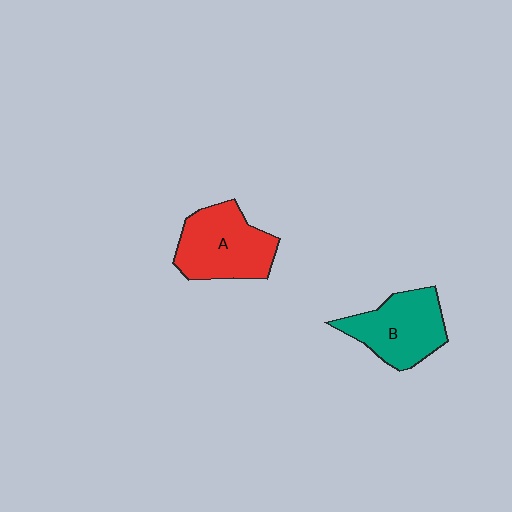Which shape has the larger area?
Shape A (red).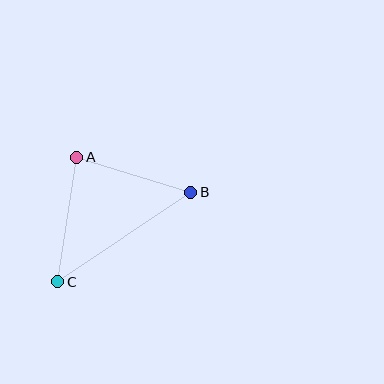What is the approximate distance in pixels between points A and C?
The distance between A and C is approximately 126 pixels.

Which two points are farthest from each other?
Points B and C are farthest from each other.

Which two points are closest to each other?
Points A and B are closest to each other.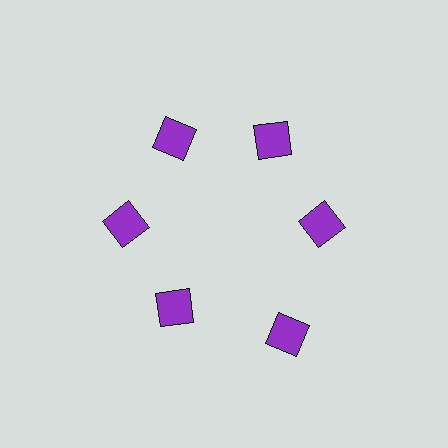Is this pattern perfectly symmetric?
No. The 6 purple squares are arranged in a ring, but one element near the 5 o'clock position is pushed outward from the center, breaking the 6-fold rotational symmetry.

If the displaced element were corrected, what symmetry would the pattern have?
It would have 6-fold rotational symmetry — the pattern would map onto itself every 60 degrees.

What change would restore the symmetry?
The symmetry would be restored by moving it inward, back onto the ring so that all 6 squares sit at equal angles and equal distance from the center.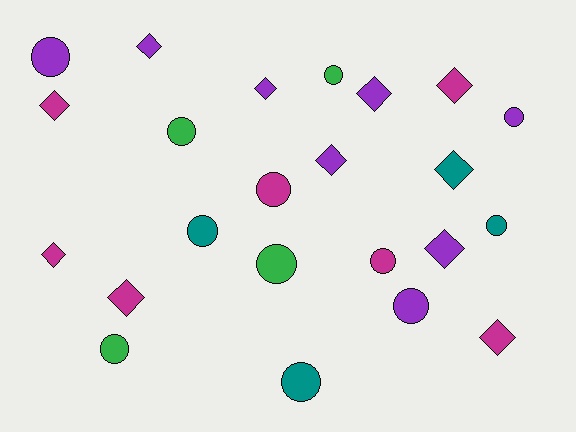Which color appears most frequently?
Purple, with 8 objects.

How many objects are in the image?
There are 23 objects.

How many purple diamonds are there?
There are 5 purple diamonds.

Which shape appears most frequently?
Circle, with 12 objects.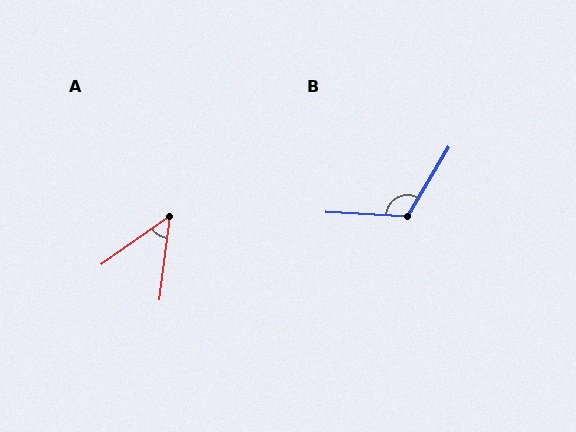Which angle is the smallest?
A, at approximately 47 degrees.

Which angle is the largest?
B, at approximately 118 degrees.